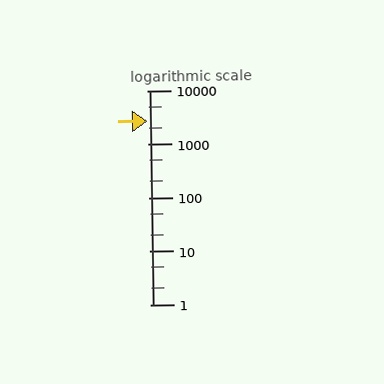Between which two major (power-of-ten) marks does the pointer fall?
The pointer is between 1000 and 10000.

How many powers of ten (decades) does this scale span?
The scale spans 4 decades, from 1 to 10000.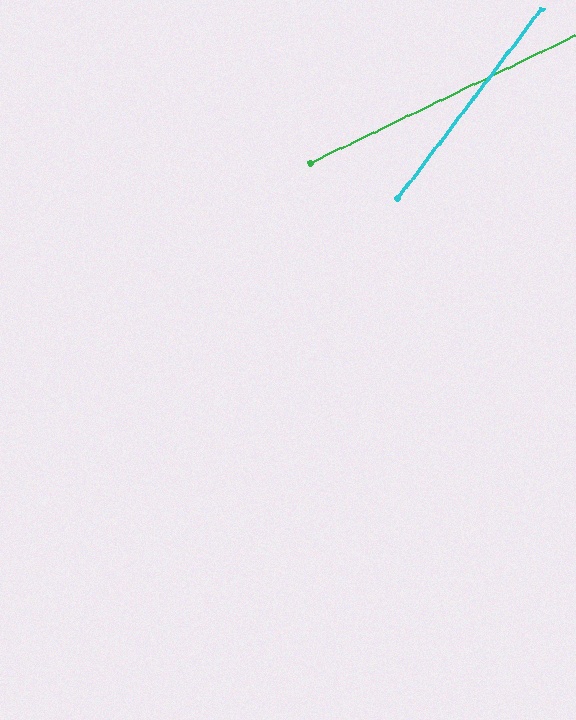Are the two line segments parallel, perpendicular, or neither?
Neither parallel nor perpendicular — they differ by about 27°.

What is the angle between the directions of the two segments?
Approximately 27 degrees.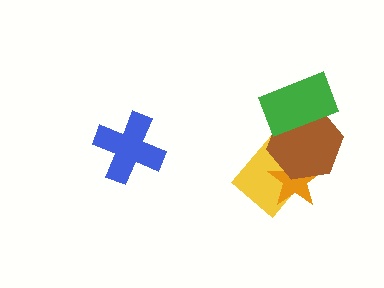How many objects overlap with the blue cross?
0 objects overlap with the blue cross.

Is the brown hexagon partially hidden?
Yes, it is partially covered by another shape.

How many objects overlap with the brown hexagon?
3 objects overlap with the brown hexagon.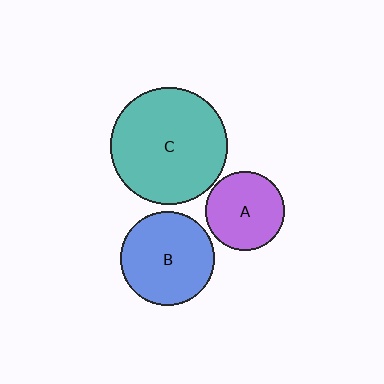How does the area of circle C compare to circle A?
Approximately 2.2 times.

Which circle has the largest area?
Circle C (teal).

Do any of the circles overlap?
No, none of the circles overlap.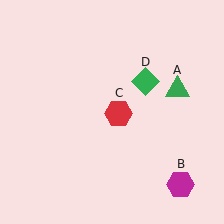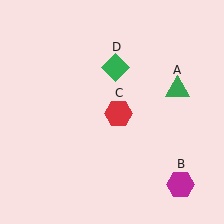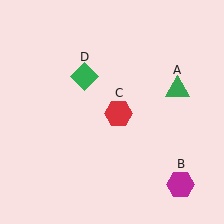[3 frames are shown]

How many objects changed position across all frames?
1 object changed position: green diamond (object D).